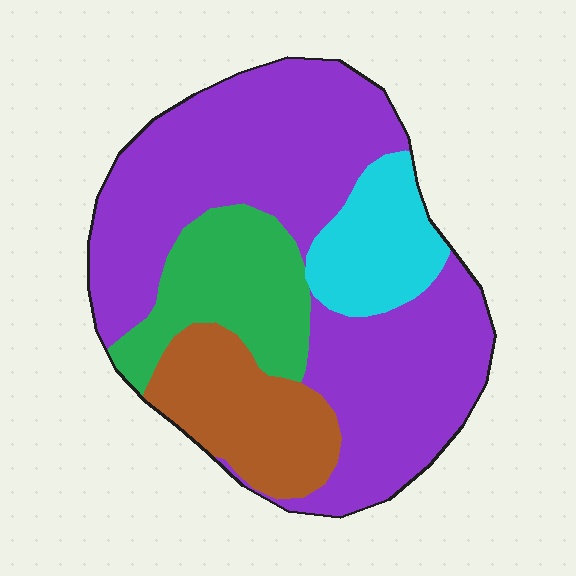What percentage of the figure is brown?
Brown covers about 15% of the figure.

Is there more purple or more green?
Purple.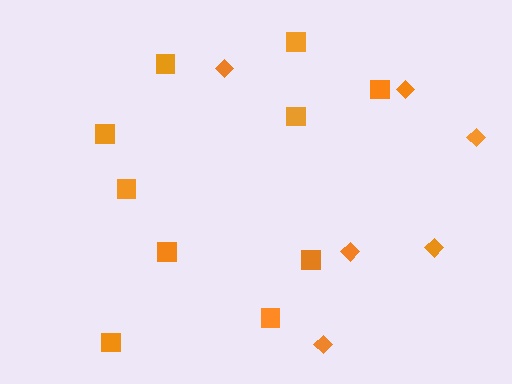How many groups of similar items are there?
There are 2 groups: one group of squares (10) and one group of diamonds (6).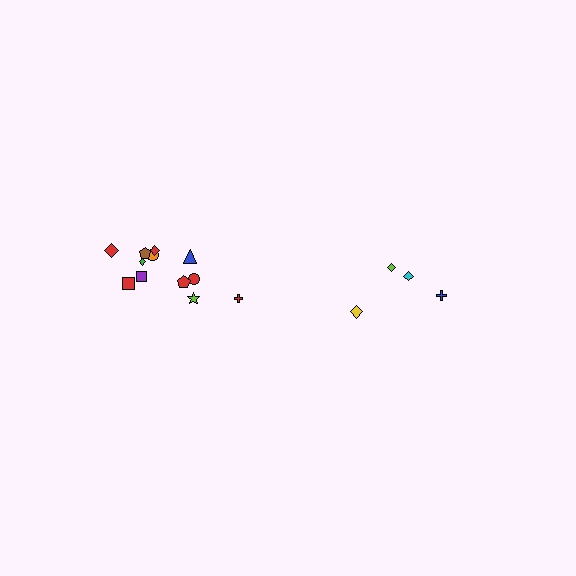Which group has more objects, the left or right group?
The left group.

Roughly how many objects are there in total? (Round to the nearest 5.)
Roughly 15 objects in total.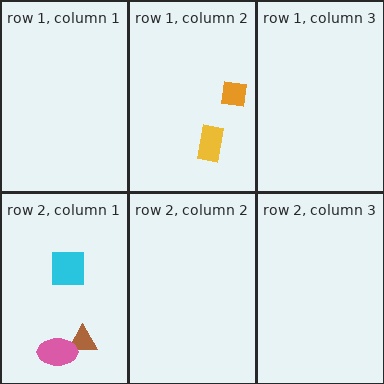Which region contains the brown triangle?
The row 2, column 1 region.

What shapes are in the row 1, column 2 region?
The yellow rectangle, the orange square.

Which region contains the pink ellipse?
The row 2, column 1 region.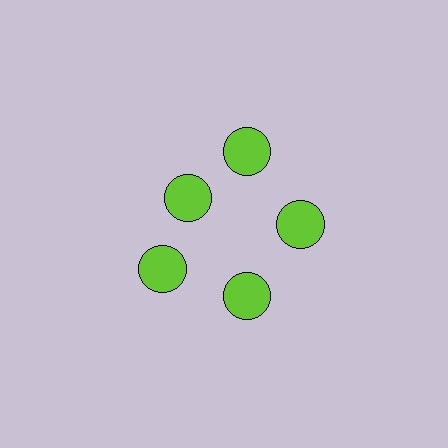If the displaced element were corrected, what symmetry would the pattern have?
It would have 5-fold rotational symmetry — the pattern would map onto itself every 72 degrees.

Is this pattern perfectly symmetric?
No. The 5 lime circles are arranged in a ring, but one element near the 10 o'clock position is pulled inward toward the center, breaking the 5-fold rotational symmetry.